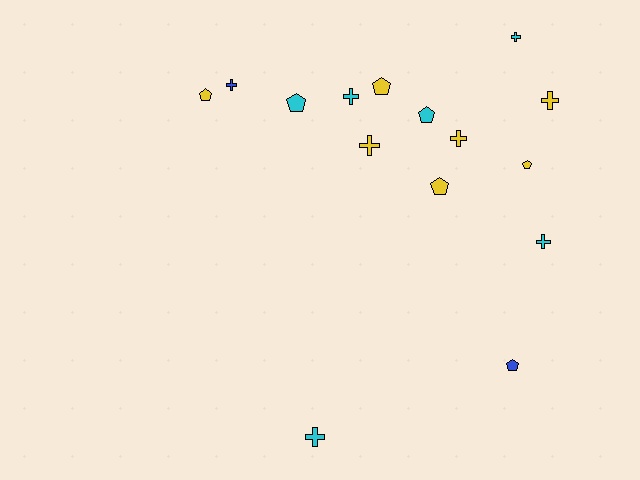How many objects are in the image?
There are 15 objects.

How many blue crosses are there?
There is 1 blue cross.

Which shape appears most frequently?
Cross, with 8 objects.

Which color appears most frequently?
Yellow, with 7 objects.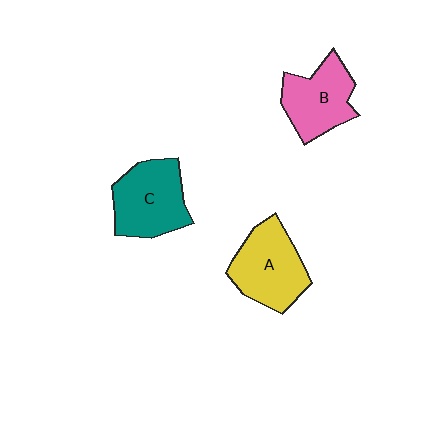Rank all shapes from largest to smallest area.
From largest to smallest: A (yellow), C (teal), B (pink).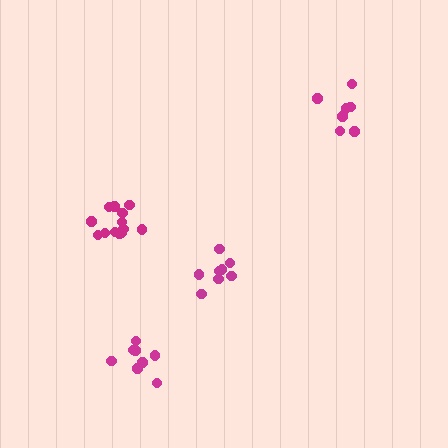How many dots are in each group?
Group 1: 8 dots, Group 2: 8 dots, Group 3: 13 dots, Group 4: 7 dots (36 total).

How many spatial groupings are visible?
There are 4 spatial groupings.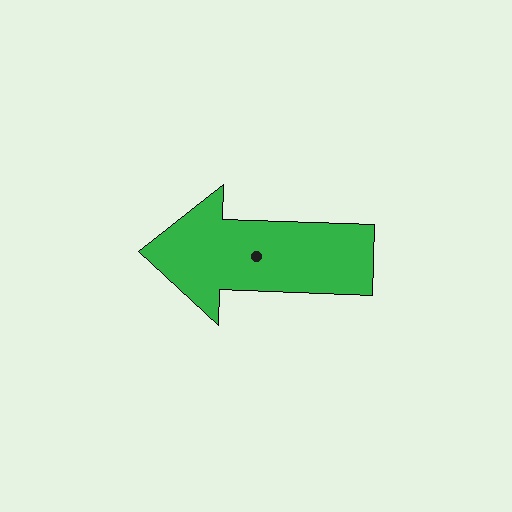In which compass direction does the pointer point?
West.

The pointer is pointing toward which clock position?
Roughly 9 o'clock.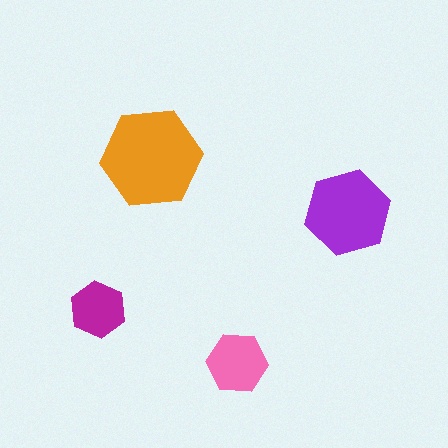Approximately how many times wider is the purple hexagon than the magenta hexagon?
About 1.5 times wider.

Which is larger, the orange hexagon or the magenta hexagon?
The orange one.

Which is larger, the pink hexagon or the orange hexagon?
The orange one.